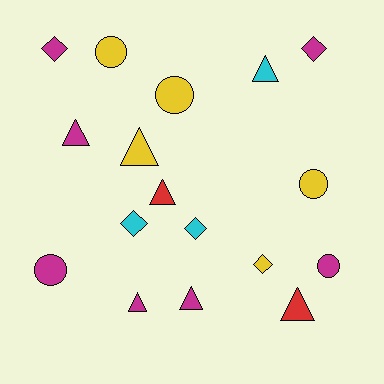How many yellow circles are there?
There are 3 yellow circles.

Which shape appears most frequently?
Triangle, with 7 objects.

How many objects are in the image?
There are 17 objects.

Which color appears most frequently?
Magenta, with 7 objects.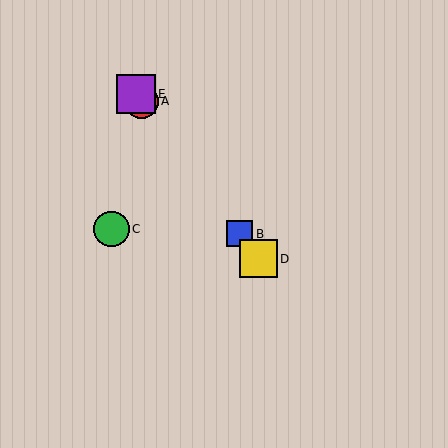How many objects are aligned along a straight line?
4 objects (A, B, D, E) are aligned along a straight line.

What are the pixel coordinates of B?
Object B is at (240, 234).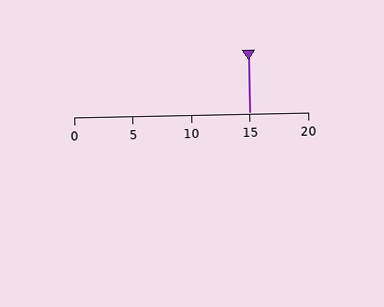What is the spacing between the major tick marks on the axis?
The major ticks are spaced 5 apart.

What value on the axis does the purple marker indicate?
The marker indicates approximately 15.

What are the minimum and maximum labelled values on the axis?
The axis runs from 0 to 20.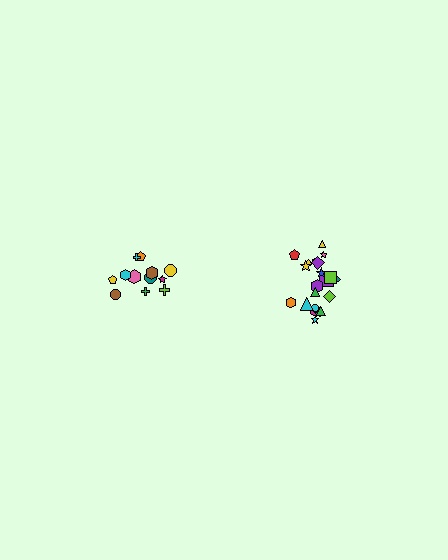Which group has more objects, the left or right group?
The right group.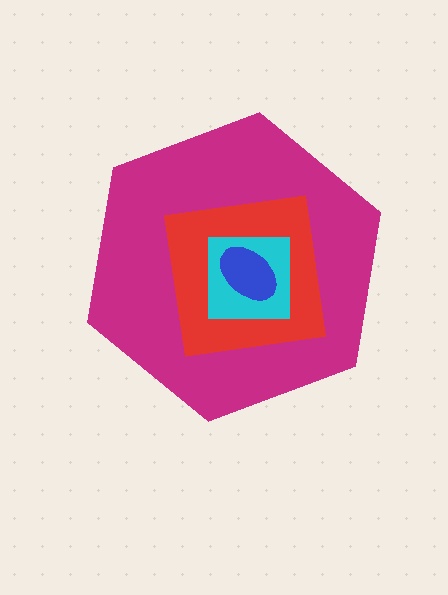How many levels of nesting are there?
4.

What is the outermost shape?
The magenta hexagon.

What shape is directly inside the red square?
The cyan square.